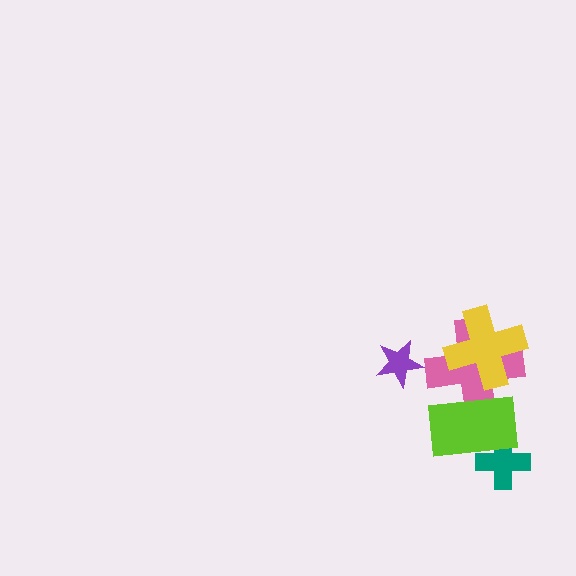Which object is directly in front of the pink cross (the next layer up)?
The lime rectangle is directly in front of the pink cross.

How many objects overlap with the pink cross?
2 objects overlap with the pink cross.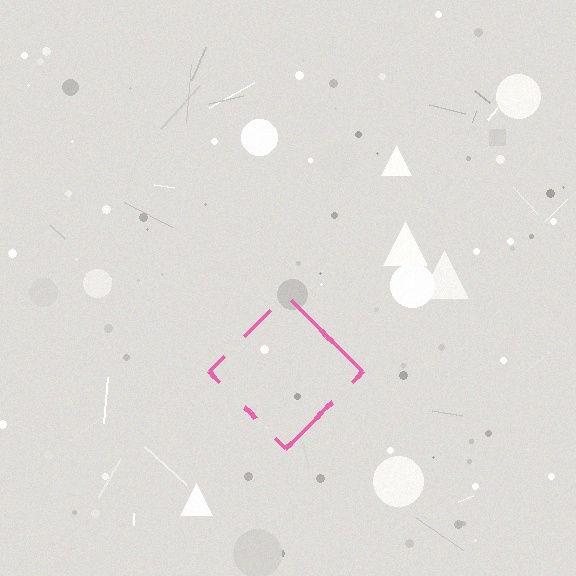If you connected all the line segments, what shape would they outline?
They would outline a diamond.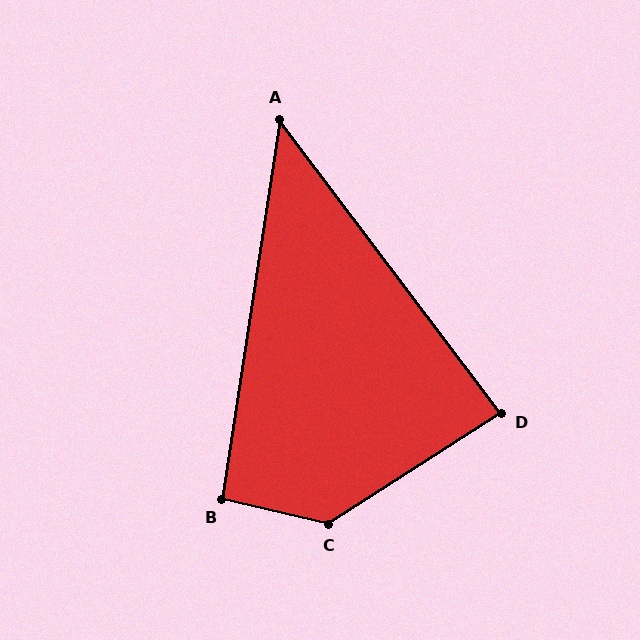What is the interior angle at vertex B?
Approximately 95 degrees (approximately right).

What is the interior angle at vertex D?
Approximately 85 degrees (approximately right).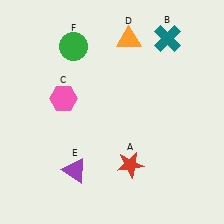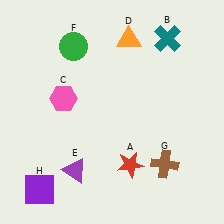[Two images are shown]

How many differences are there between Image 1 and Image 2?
There are 2 differences between the two images.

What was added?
A brown cross (G), a purple square (H) were added in Image 2.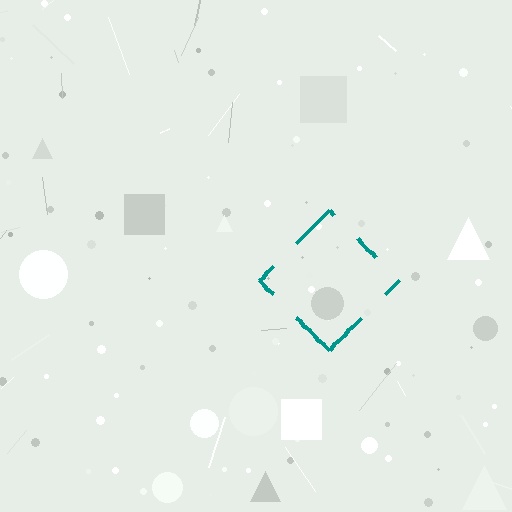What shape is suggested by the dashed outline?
The dashed outline suggests a diamond.